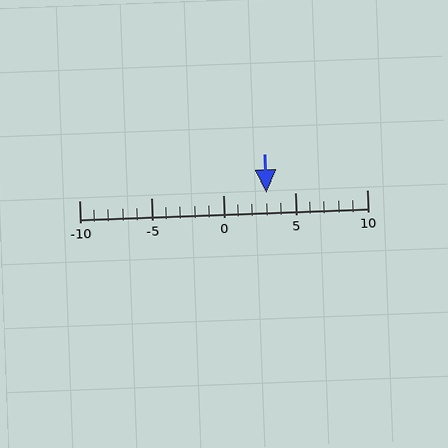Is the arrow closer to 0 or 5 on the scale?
The arrow is closer to 5.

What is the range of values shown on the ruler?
The ruler shows values from -10 to 10.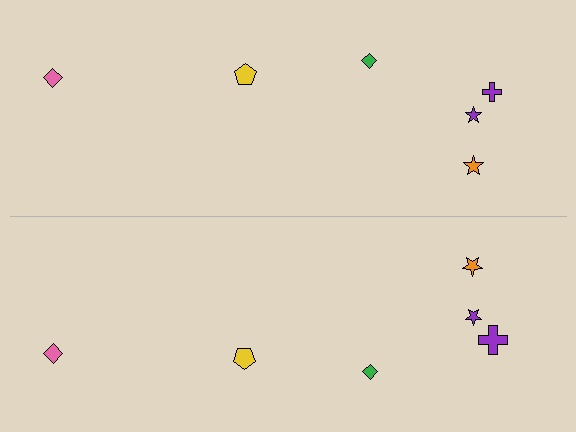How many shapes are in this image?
There are 12 shapes in this image.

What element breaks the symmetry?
The purple cross on the bottom side has a different size than its mirror counterpart.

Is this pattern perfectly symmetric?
No, the pattern is not perfectly symmetric. The purple cross on the bottom side has a different size than its mirror counterpart.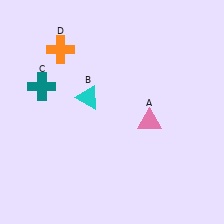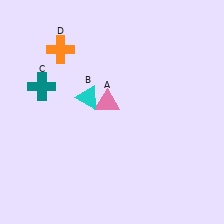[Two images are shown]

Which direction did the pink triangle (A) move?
The pink triangle (A) moved left.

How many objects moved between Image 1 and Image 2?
1 object moved between the two images.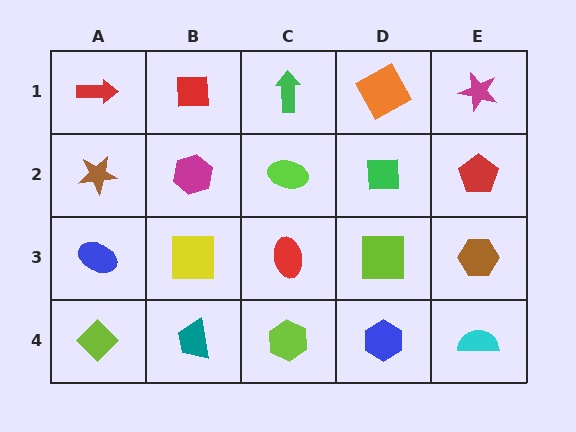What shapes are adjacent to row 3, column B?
A magenta hexagon (row 2, column B), a teal trapezoid (row 4, column B), a blue ellipse (row 3, column A), a red ellipse (row 3, column C).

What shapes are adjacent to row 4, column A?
A blue ellipse (row 3, column A), a teal trapezoid (row 4, column B).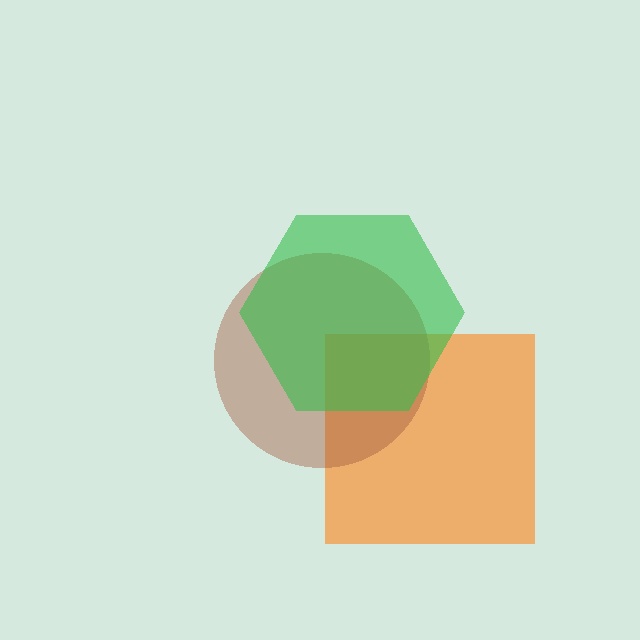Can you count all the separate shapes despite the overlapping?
Yes, there are 3 separate shapes.